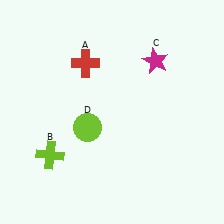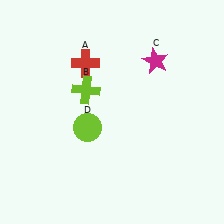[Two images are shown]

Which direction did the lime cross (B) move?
The lime cross (B) moved up.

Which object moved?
The lime cross (B) moved up.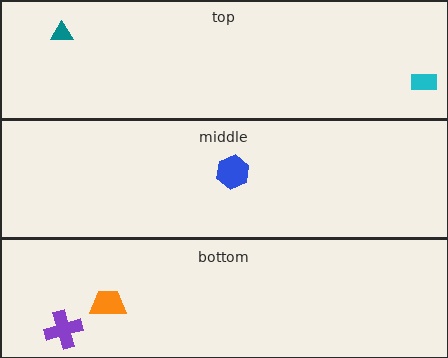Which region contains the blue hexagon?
The middle region.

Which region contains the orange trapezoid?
The bottom region.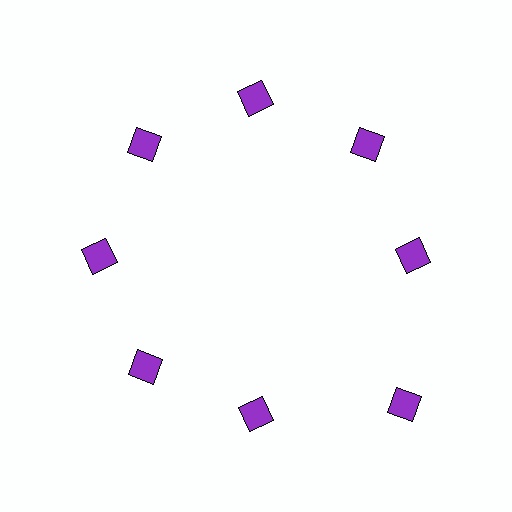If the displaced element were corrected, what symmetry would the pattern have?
It would have 8-fold rotational symmetry — the pattern would map onto itself every 45 degrees.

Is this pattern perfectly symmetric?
No. The 8 purple diamonds are arranged in a ring, but one element near the 4 o'clock position is pushed outward from the center, breaking the 8-fold rotational symmetry.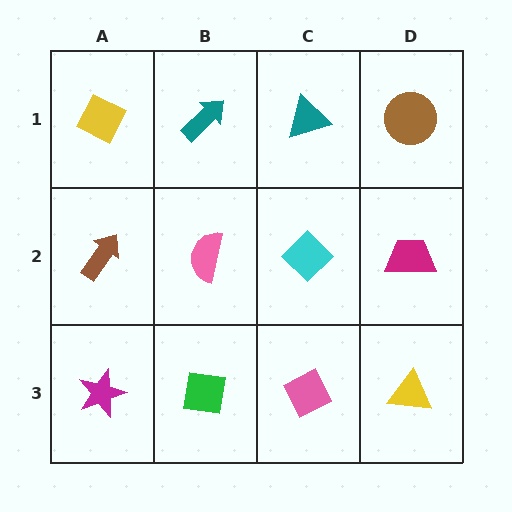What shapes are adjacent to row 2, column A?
A yellow diamond (row 1, column A), a magenta star (row 3, column A), a pink semicircle (row 2, column B).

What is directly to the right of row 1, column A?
A teal arrow.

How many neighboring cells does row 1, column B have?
3.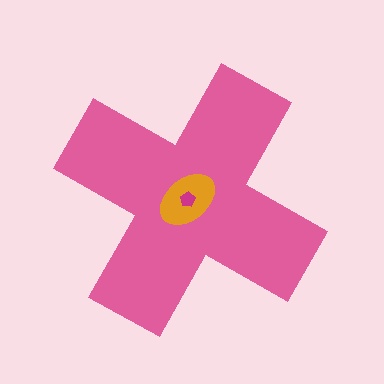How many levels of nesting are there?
3.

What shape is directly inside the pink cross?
The orange ellipse.